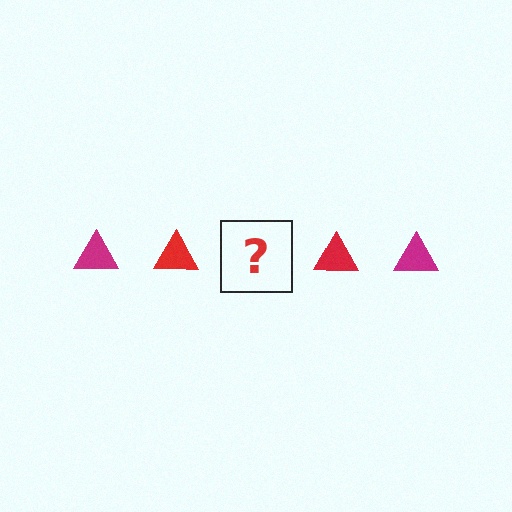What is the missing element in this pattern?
The missing element is a magenta triangle.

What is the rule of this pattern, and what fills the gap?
The rule is that the pattern cycles through magenta, red triangles. The gap should be filled with a magenta triangle.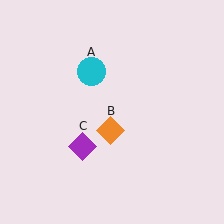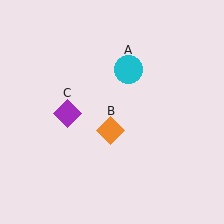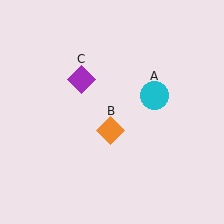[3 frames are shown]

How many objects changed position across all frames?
2 objects changed position: cyan circle (object A), purple diamond (object C).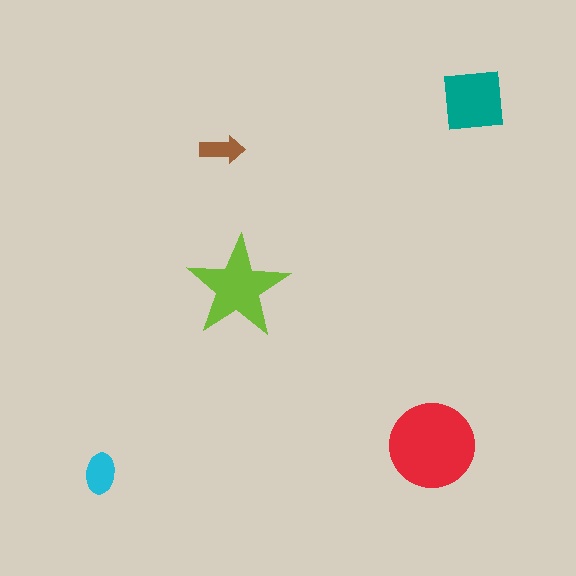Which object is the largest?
The red circle.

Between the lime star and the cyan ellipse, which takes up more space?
The lime star.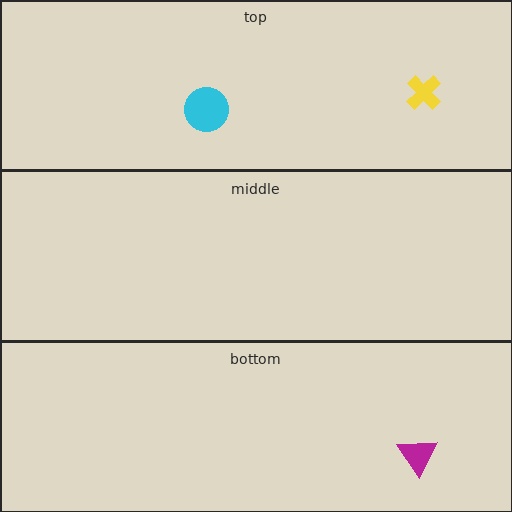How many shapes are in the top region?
2.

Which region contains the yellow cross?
The top region.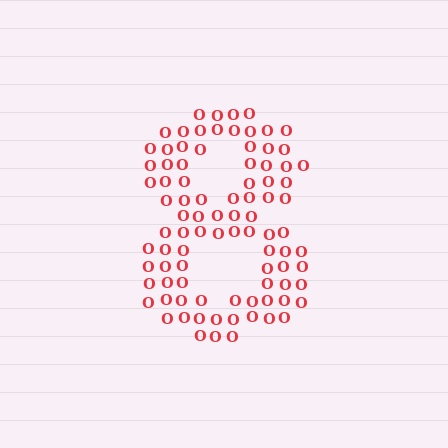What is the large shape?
The large shape is the digit 8.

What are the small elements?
The small elements are letter O's.